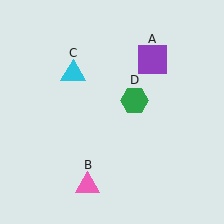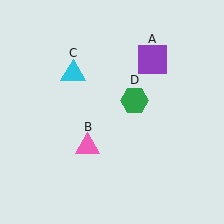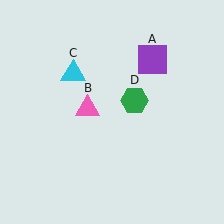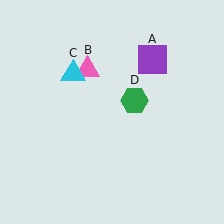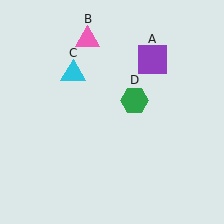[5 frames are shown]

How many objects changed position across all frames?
1 object changed position: pink triangle (object B).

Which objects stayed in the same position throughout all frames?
Purple square (object A) and cyan triangle (object C) and green hexagon (object D) remained stationary.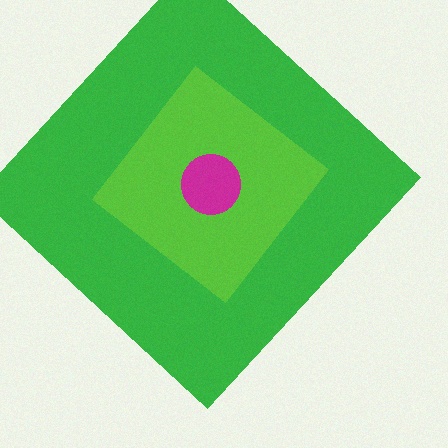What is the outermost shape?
The green diamond.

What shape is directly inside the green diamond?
The lime diamond.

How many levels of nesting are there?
3.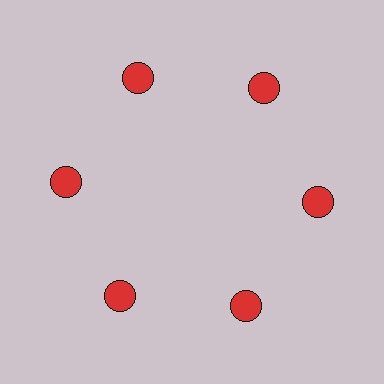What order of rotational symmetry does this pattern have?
This pattern has 6-fold rotational symmetry.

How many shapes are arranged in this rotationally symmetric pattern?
There are 6 shapes, arranged in 6 groups of 1.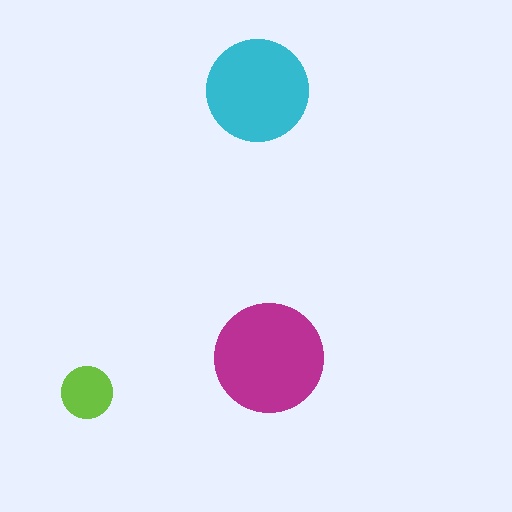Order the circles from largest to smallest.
the magenta one, the cyan one, the lime one.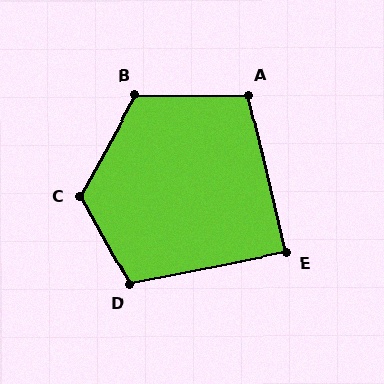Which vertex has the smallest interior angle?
E, at approximately 88 degrees.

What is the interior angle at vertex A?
Approximately 103 degrees (obtuse).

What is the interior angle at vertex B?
Approximately 119 degrees (obtuse).